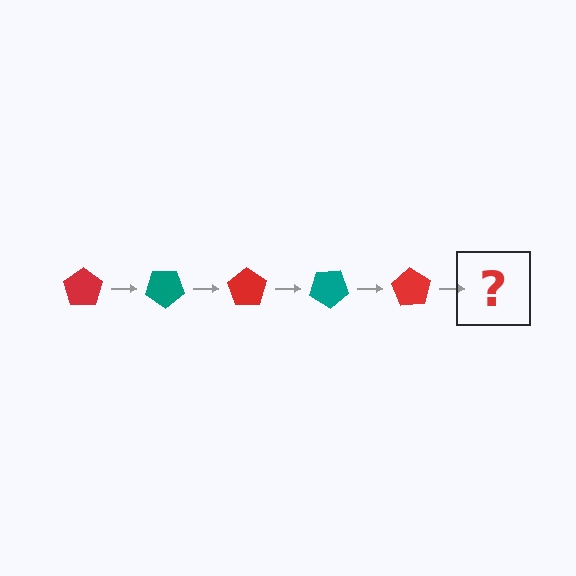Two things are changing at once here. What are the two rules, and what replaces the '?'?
The two rules are that it rotates 35 degrees each step and the color cycles through red and teal. The '?' should be a teal pentagon, rotated 175 degrees from the start.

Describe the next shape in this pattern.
It should be a teal pentagon, rotated 175 degrees from the start.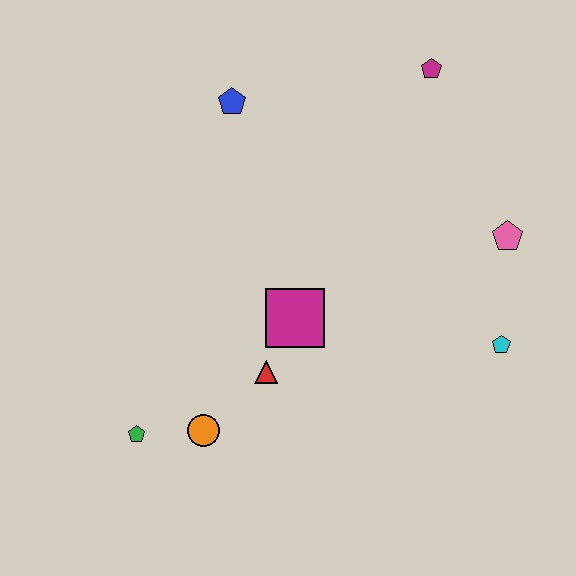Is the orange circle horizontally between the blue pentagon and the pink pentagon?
No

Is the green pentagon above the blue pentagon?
No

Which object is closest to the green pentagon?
The orange circle is closest to the green pentagon.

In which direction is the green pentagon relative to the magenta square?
The green pentagon is to the left of the magenta square.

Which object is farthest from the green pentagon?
The magenta pentagon is farthest from the green pentagon.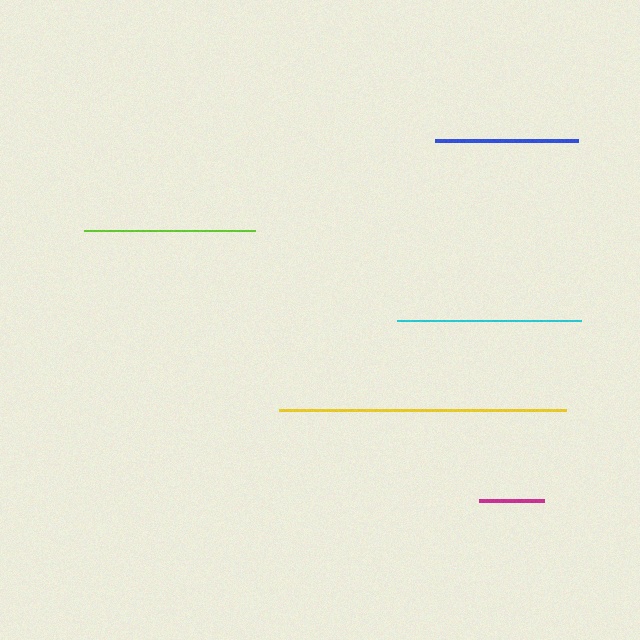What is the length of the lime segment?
The lime segment is approximately 170 pixels long.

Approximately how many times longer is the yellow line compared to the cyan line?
The yellow line is approximately 1.6 times the length of the cyan line.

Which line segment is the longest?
The yellow line is the longest at approximately 287 pixels.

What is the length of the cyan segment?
The cyan segment is approximately 184 pixels long.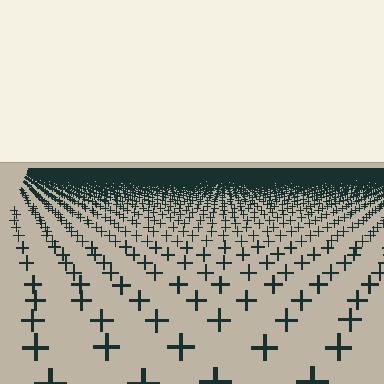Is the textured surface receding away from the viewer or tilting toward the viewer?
The surface is receding away from the viewer. Texture elements get smaller and denser toward the top.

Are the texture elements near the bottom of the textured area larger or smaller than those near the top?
Larger. Near the bottom, elements are closer to the viewer and appear at a bigger on-screen size.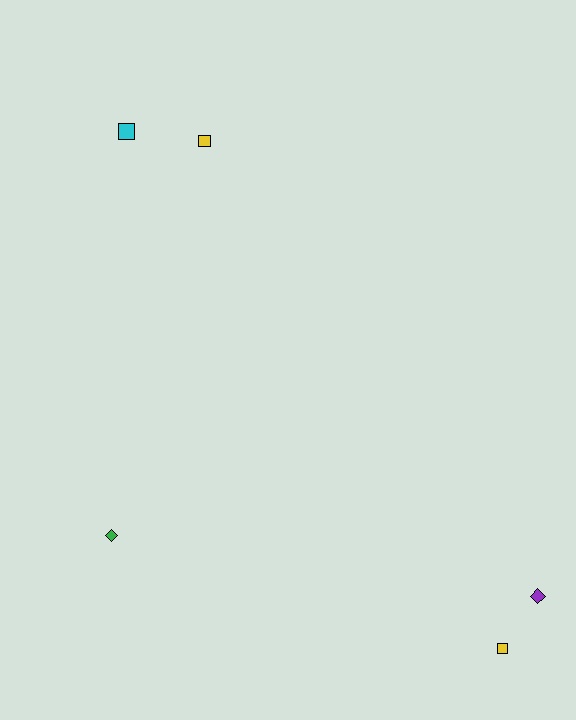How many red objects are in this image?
There are no red objects.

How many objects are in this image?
There are 5 objects.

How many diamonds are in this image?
There are 2 diamonds.